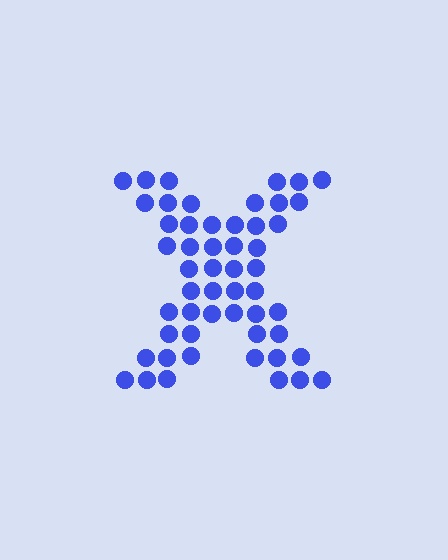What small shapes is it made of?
It is made of small circles.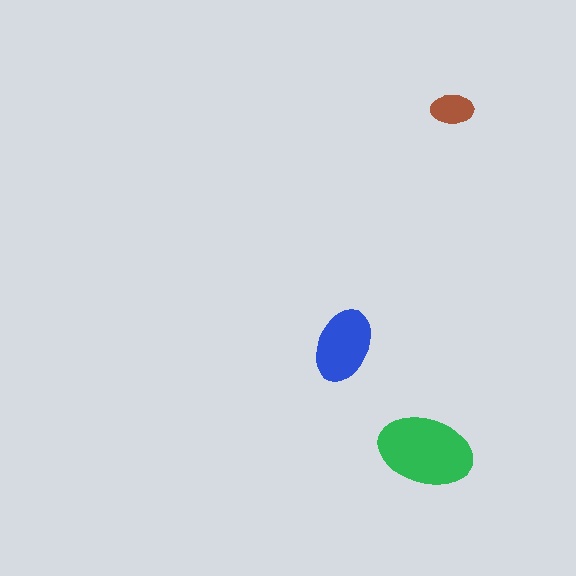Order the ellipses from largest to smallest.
the green one, the blue one, the brown one.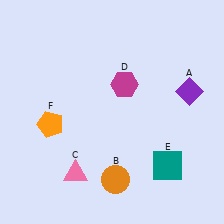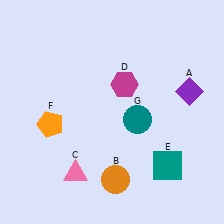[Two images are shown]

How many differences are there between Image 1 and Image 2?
There is 1 difference between the two images.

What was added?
A teal circle (G) was added in Image 2.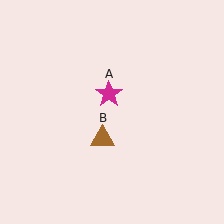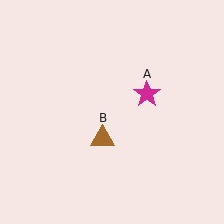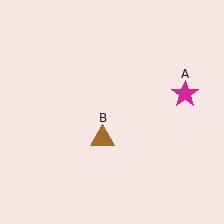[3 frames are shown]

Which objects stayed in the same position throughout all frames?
Brown triangle (object B) remained stationary.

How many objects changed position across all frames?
1 object changed position: magenta star (object A).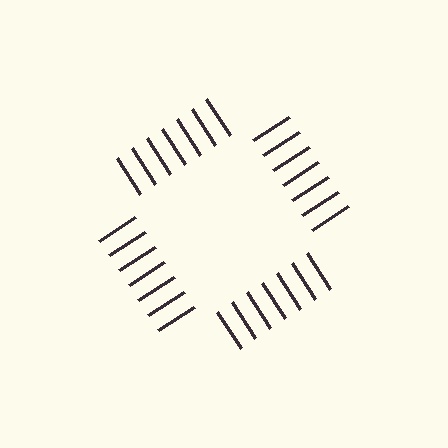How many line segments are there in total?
28 — 7 along each of the 4 edges.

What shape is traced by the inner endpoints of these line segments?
An illusory square — the line segments terminate on its edges but no continuous stroke is drawn.